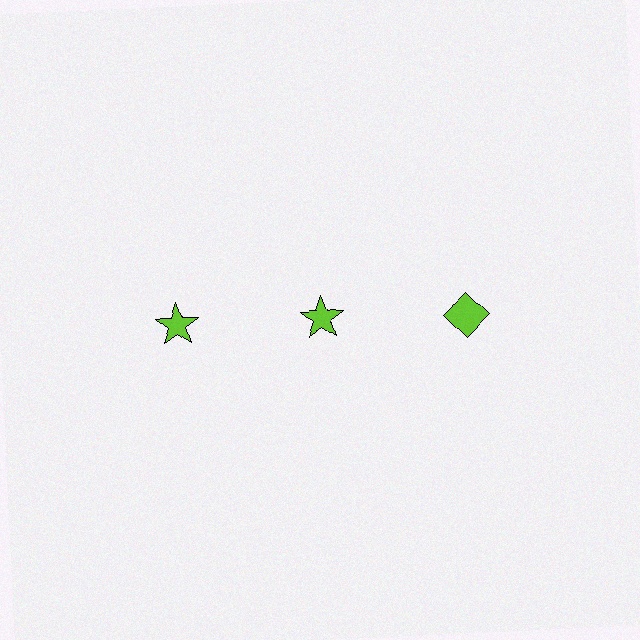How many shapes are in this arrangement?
There are 3 shapes arranged in a grid pattern.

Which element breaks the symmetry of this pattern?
The lime diamond in the top row, center column breaks the symmetry. All other shapes are lime stars.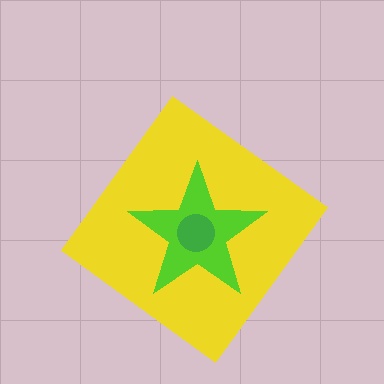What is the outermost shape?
The yellow diamond.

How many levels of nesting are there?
3.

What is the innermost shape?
The green circle.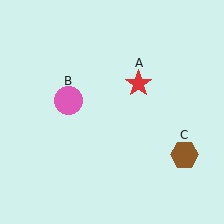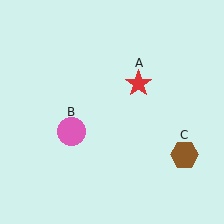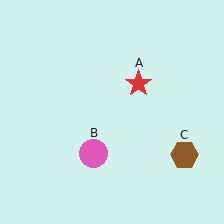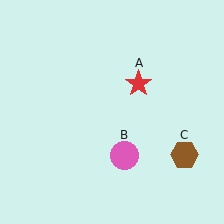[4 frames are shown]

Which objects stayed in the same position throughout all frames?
Red star (object A) and brown hexagon (object C) remained stationary.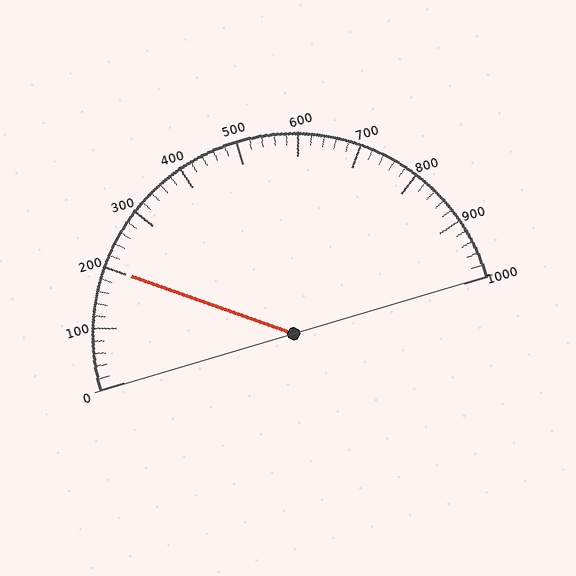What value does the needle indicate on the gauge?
The needle indicates approximately 200.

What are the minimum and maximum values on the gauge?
The gauge ranges from 0 to 1000.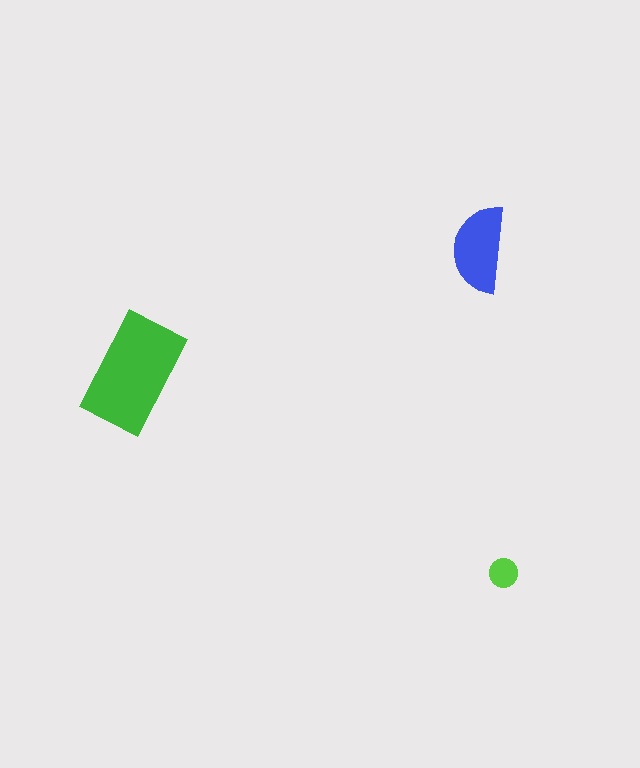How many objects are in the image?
There are 3 objects in the image.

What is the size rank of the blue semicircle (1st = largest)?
2nd.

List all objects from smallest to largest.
The lime circle, the blue semicircle, the green rectangle.